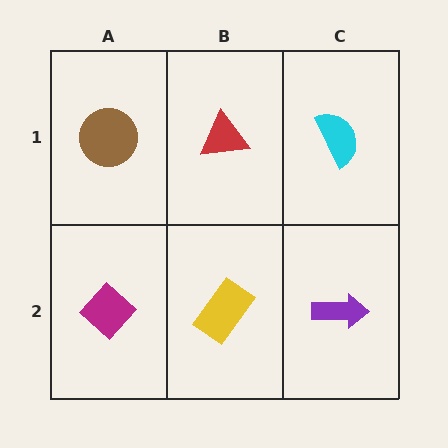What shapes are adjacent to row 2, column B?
A red triangle (row 1, column B), a magenta diamond (row 2, column A), a purple arrow (row 2, column C).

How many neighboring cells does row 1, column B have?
3.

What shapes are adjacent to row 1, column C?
A purple arrow (row 2, column C), a red triangle (row 1, column B).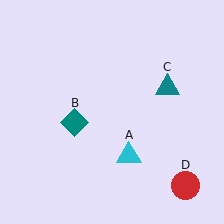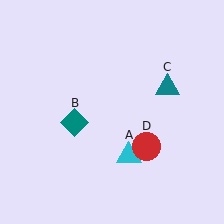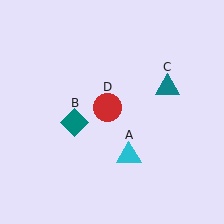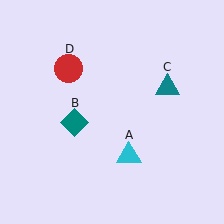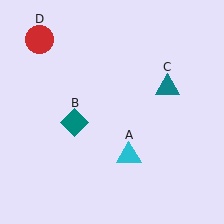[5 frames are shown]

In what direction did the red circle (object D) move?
The red circle (object D) moved up and to the left.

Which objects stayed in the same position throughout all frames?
Cyan triangle (object A) and teal diamond (object B) and teal triangle (object C) remained stationary.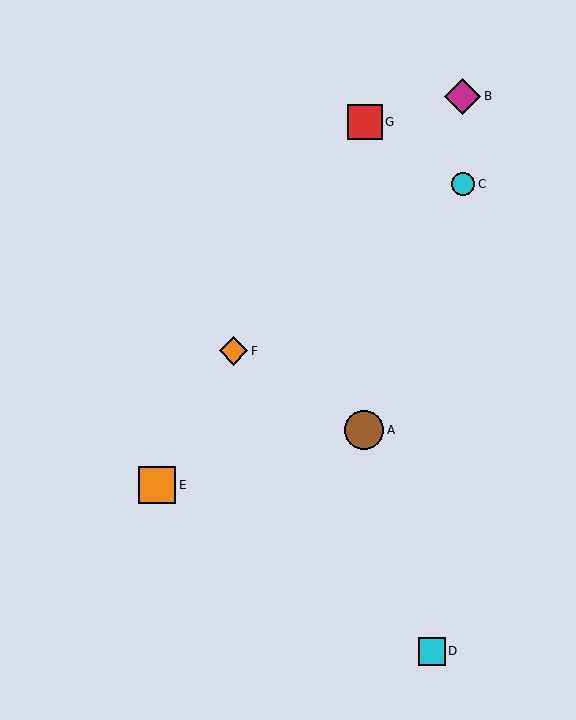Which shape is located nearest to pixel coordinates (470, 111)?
The magenta diamond (labeled B) at (462, 96) is nearest to that location.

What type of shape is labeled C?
Shape C is a cyan circle.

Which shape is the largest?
The brown circle (labeled A) is the largest.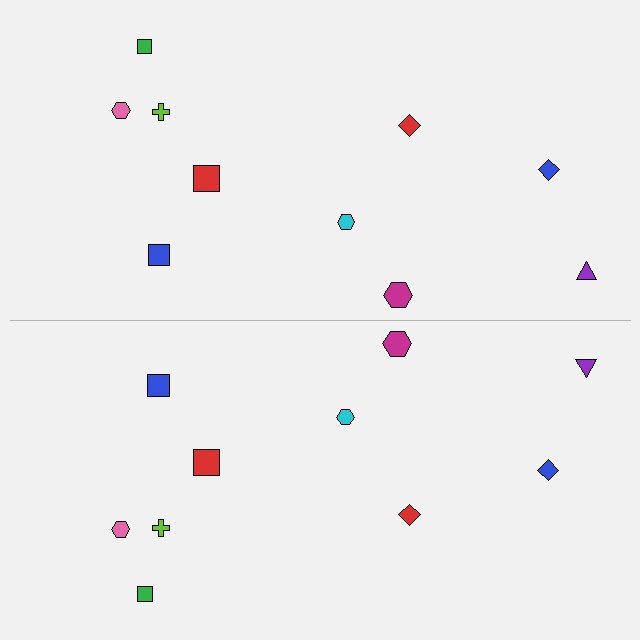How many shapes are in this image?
There are 20 shapes in this image.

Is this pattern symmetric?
Yes, this pattern has bilateral (reflection) symmetry.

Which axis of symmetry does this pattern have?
The pattern has a horizontal axis of symmetry running through the center of the image.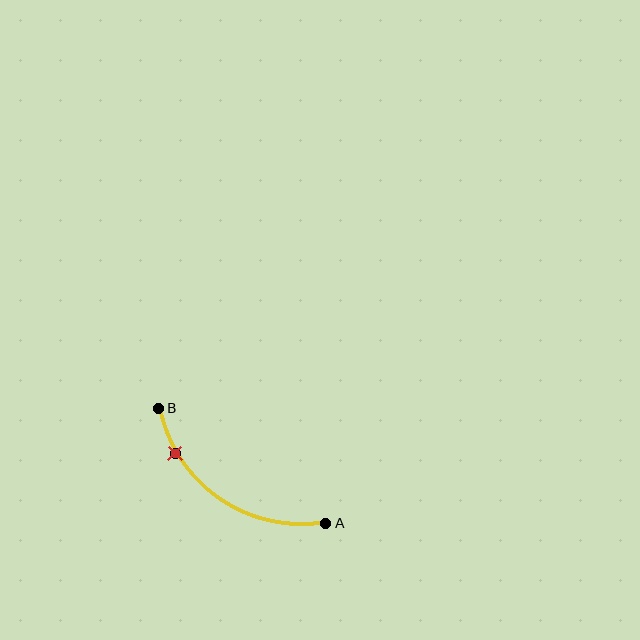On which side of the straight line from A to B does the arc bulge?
The arc bulges below and to the left of the straight line connecting A and B.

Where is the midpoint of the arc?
The arc midpoint is the point on the curve farthest from the straight line joining A and B. It sits below and to the left of that line.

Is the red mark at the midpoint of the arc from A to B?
No. The red mark lies on the arc but is closer to endpoint B. The arc midpoint would be at the point on the curve equidistant along the arc from both A and B.